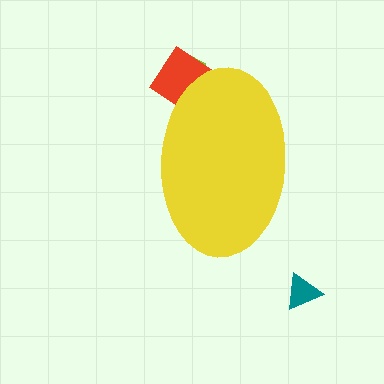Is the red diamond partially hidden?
Yes, the red diamond is partially hidden behind the yellow ellipse.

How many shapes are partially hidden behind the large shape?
2 shapes are partially hidden.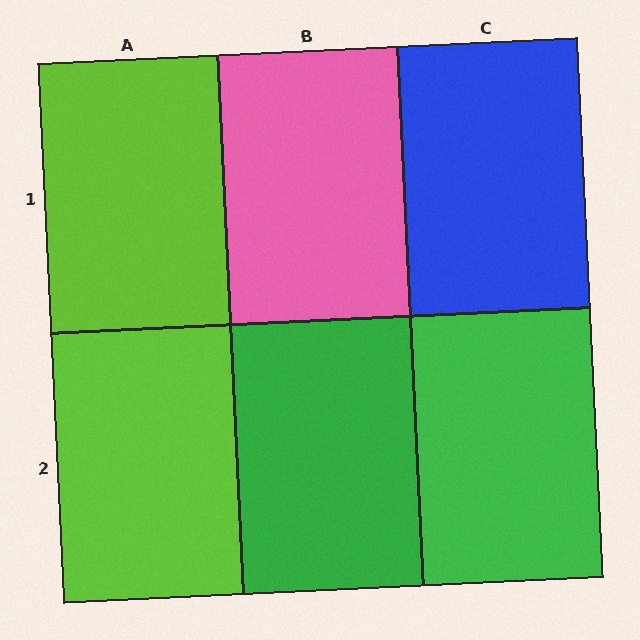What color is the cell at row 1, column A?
Lime.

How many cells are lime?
2 cells are lime.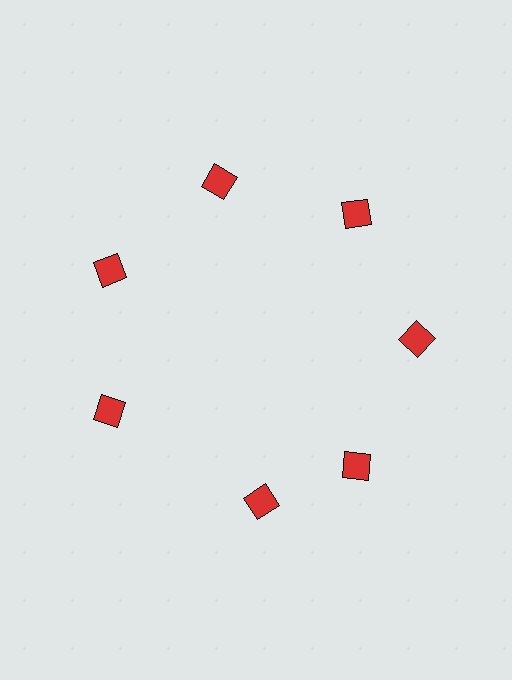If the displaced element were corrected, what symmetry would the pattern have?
It would have 7-fold rotational symmetry — the pattern would map onto itself every 51 degrees.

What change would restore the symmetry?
The symmetry would be restored by rotating it back into even spacing with its neighbors so that all 7 diamonds sit at equal angles and equal distance from the center.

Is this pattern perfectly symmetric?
No. The 7 red diamonds are arranged in a ring, but one element near the 6 o'clock position is rotated out of alignment along the ring, breaking the 7-fold rotational symmetry.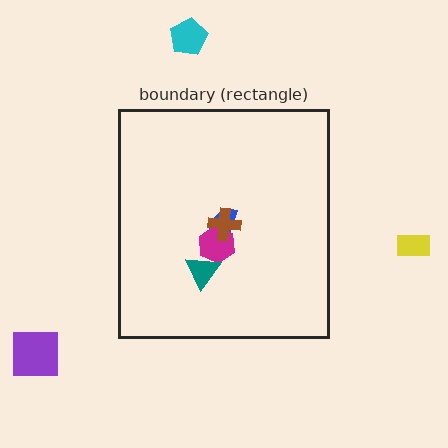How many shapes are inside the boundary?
4 inside, 3 outside.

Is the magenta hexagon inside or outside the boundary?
Inside.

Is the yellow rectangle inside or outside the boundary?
Outside.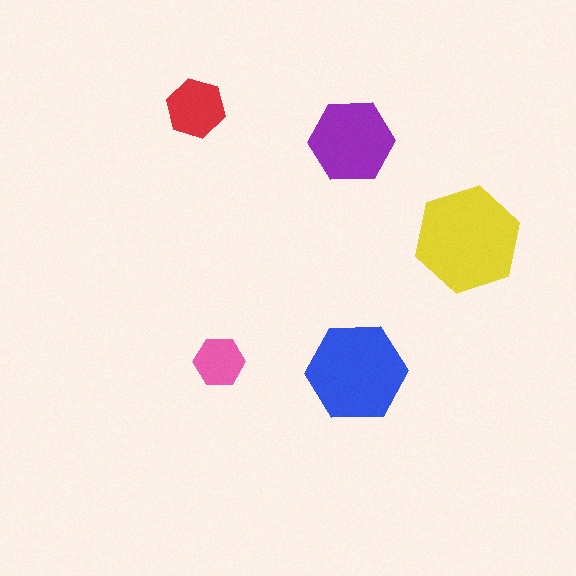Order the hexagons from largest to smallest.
the yellow one, the blue one, the purple one, the red one, the pink one.